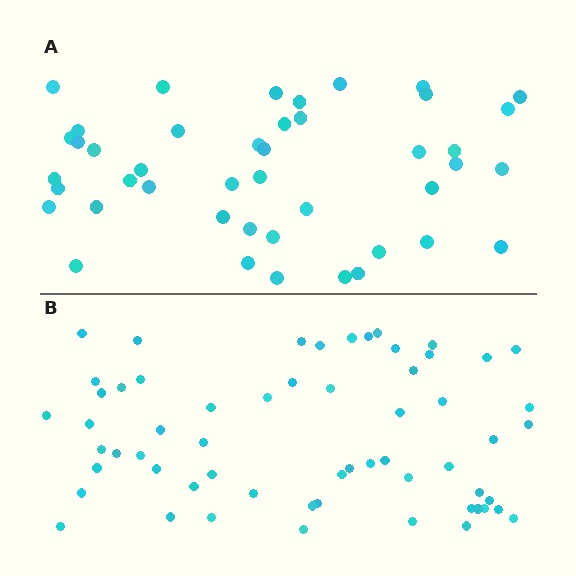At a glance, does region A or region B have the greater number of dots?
Region B (the bottom region) has more dots.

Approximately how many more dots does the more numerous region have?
Region B has approximately 15 more dots than region A.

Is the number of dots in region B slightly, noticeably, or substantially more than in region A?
Region B has noticeably more, but not dramatically so. The ratio is roughly 1.4 to 1.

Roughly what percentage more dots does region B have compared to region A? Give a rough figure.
About 35% more.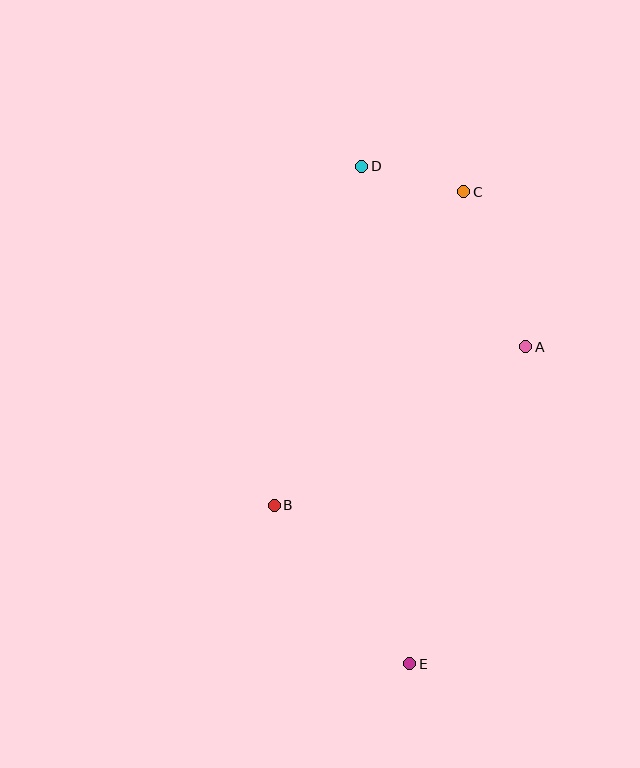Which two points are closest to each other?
Points C and D are closest to each other.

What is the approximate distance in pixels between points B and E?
The distance between B and E is approximately 209 pixels.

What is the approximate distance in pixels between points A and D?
The distance between A and D is approximately 244 pixels.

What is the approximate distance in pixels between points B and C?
The distance between B and C is approximately 367 pixels.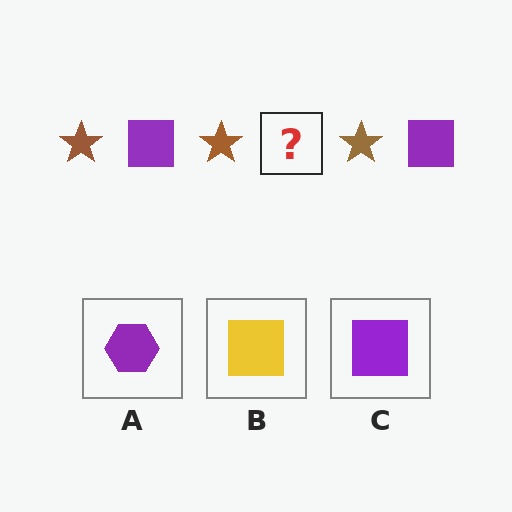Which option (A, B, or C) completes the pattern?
C.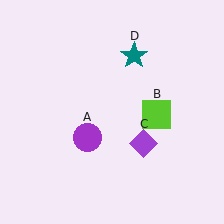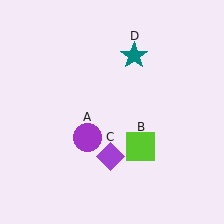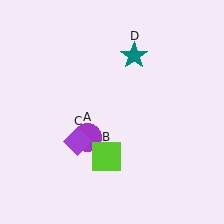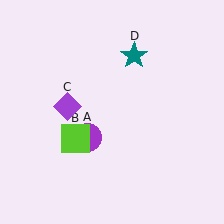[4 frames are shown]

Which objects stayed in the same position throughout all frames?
Purple circle (object A) and teal star (object D) remained stationary.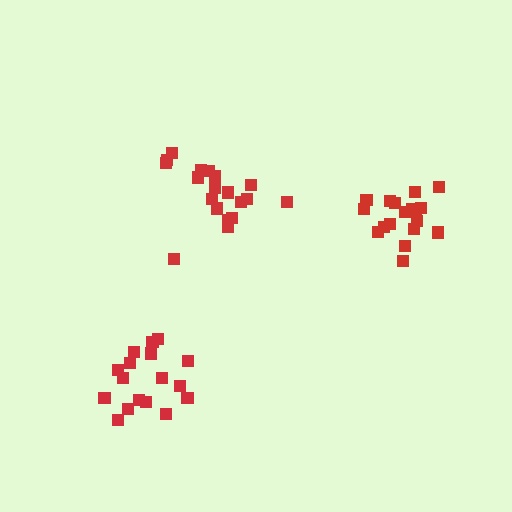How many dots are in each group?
Group 1: 19 dots, Group 2: 18 dots, Group 3: 18 dots (55 total).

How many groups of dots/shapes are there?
There are 3 groups.